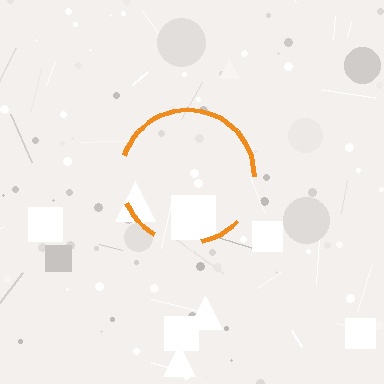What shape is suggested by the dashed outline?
The dashed outline suggests a circle.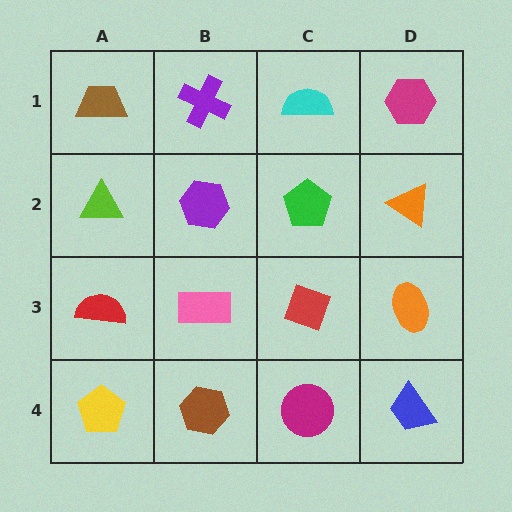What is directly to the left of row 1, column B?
A brown trapezoid.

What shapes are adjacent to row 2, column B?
A purple cross (row 1, column B), a pink rectangle (row 3, column B), a lime triangle (row 2, column A), a green pentagon (row 2, column C).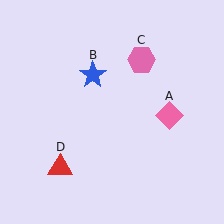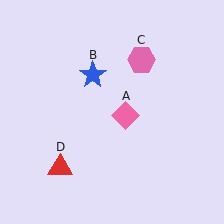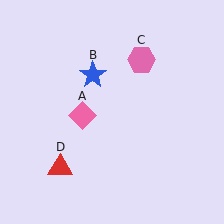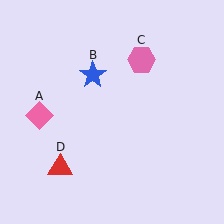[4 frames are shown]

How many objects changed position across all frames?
1 object changed position: pink diamond (object A).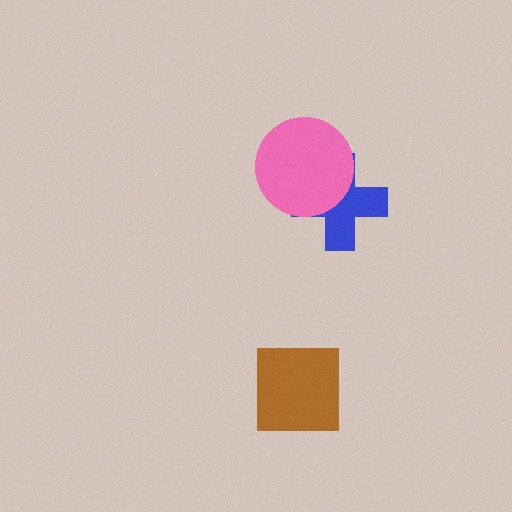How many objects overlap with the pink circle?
1 object overlaps with the pink circle.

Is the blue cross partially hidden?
Yes, it is partially covered by another shape.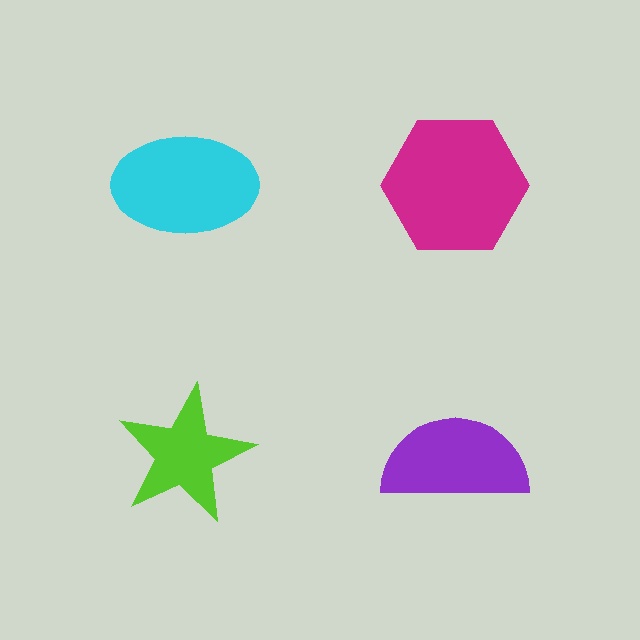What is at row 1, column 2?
A magenta hexagon.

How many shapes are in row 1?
2 shapes.